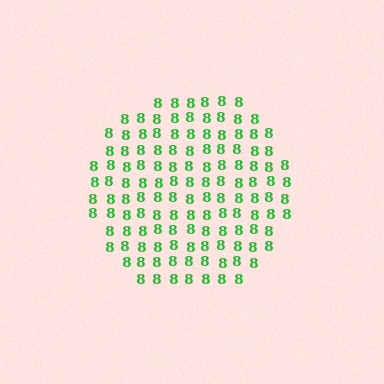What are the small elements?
The small elements are digit 8's.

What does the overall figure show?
The overall figure shows a circle.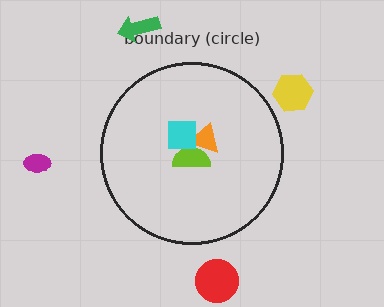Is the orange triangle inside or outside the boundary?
Inside.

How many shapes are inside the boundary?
3 inside, 4 outside.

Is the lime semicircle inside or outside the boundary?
Inside.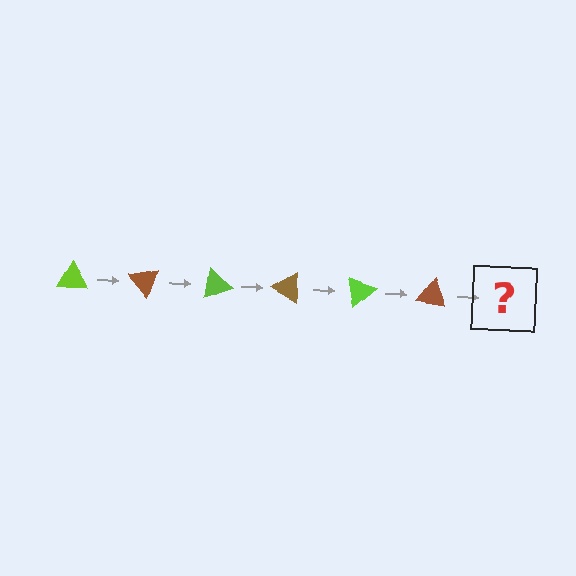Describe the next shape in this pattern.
It should be a lime triangle, rotated 300 degrees from the start.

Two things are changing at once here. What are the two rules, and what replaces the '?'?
The two rules are that it rotates 50 degrees each step and the color cycles through lime and brown. The '?' should be a lime triangle, rotated 300 degrees from the start.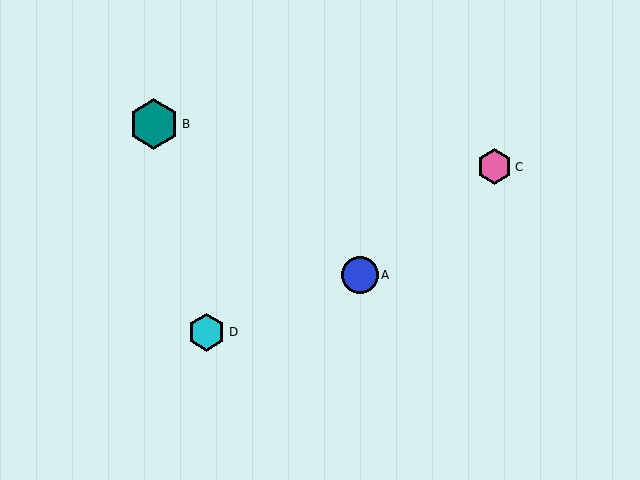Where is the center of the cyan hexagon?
The center of the cyan hexagon is at (207, 332).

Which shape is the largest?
The teal hexagon (labeled B) is the largest.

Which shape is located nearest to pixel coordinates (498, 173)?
The pink hexagon (labeled C) at (494, 167) is nearest to that location.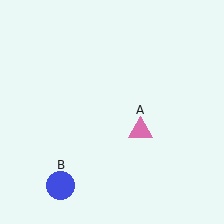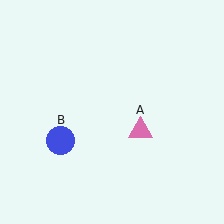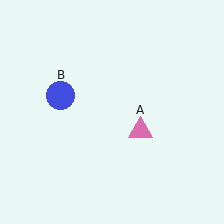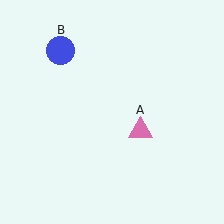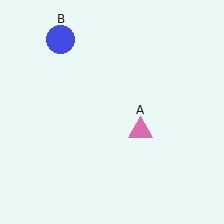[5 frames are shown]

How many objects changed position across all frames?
1 object changed position: blue circle (object B).